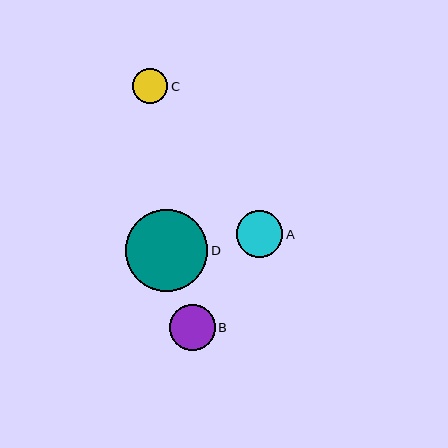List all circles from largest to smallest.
From largest to smallest: D, A, B, C.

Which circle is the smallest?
Circle C is the smallest with a size of approximately 35 pixels.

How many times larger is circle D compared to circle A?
Circle D is approximately 1.8 times the size of circle A.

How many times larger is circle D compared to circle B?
Circle D is approximately 1.8 times the size of circle B.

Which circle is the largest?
Circle D is the largest with a size of approximately 82 pixels.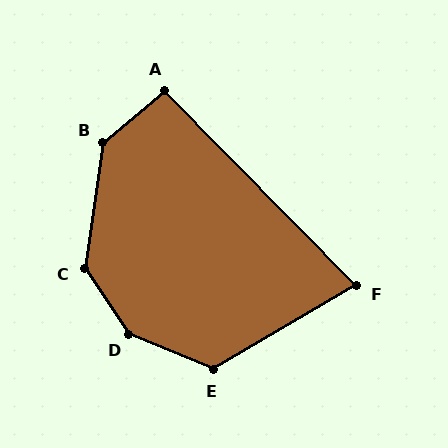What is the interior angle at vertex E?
Approximately 127 degrees (obtuse).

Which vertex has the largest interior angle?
D, at approximately 146 degrees.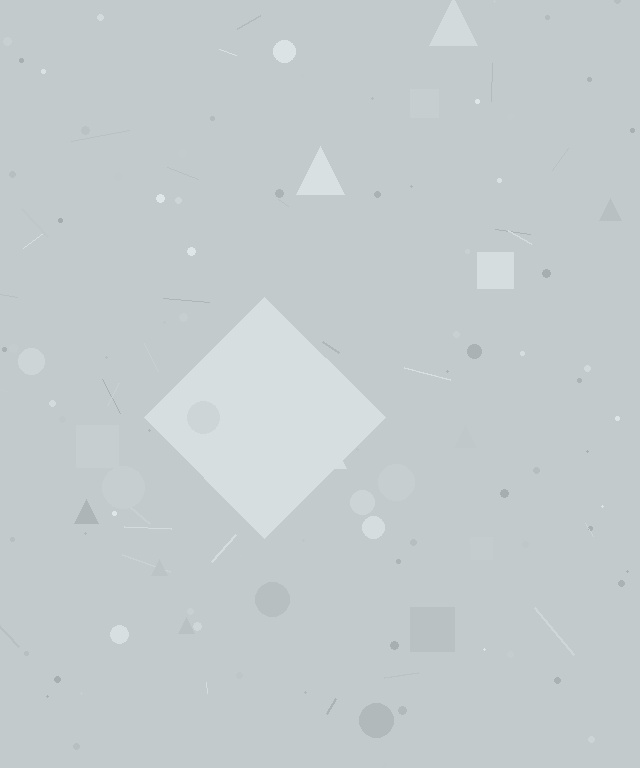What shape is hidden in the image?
A diamond is hidden in the image.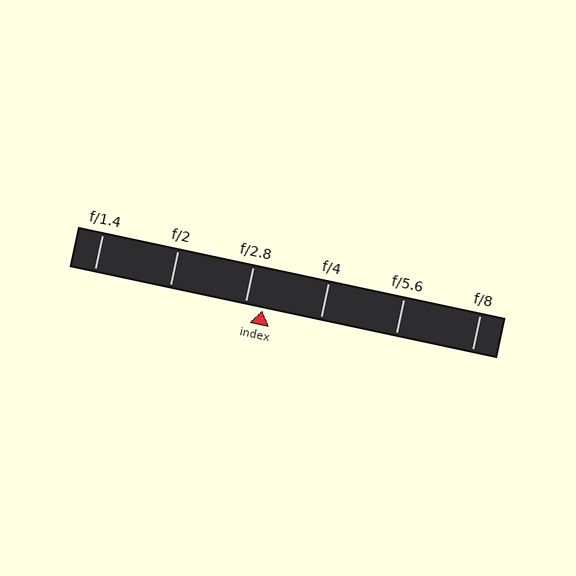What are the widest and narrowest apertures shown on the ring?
The widest aperture shown is f/1.4 and the narrowest is f/8.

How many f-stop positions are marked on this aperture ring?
There are 6 f-stop positions marked.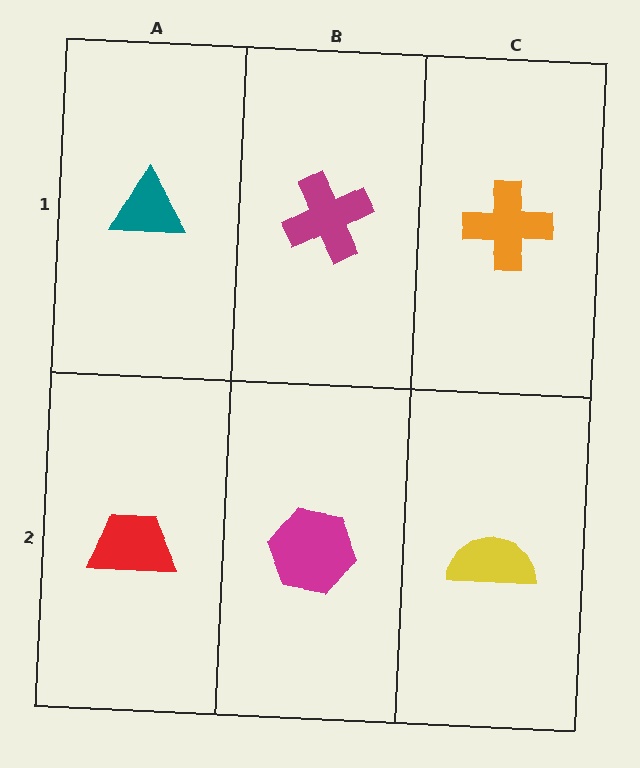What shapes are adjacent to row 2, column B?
A magenta cross (row 1, column B), a red trapezoid (row 2, column A), a yellow semicircle (row 2, column C).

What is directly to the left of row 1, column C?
A magenta cross.